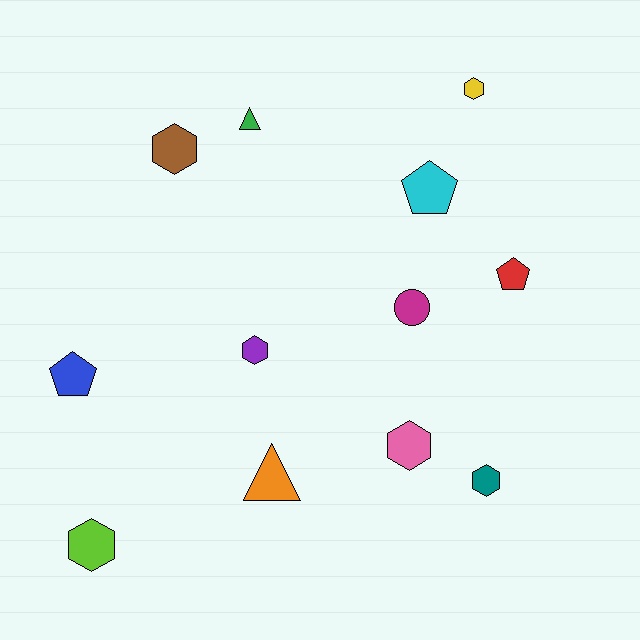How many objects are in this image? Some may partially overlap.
There are 12 objects.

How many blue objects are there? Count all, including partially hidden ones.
There is 1 blue object.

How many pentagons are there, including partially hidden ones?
There are 3 pentagons.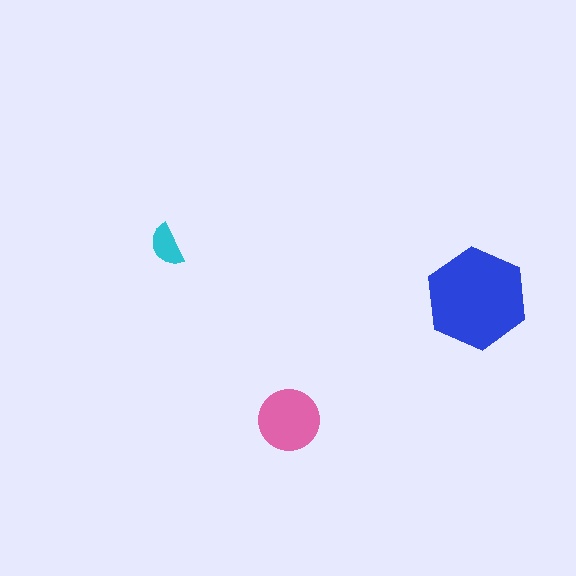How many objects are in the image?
There are 3 objects in the image.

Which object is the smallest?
The cyan semicircle.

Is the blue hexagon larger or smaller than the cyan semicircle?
Larger.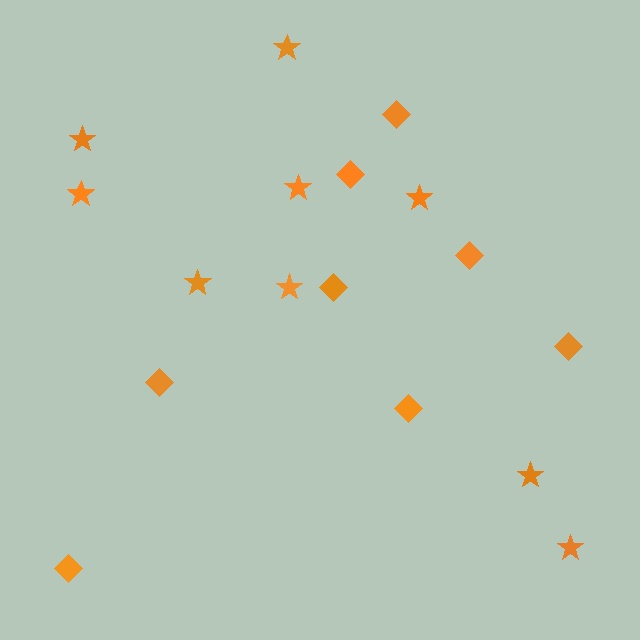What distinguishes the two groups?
There are 2 groups: one group of diamonds (8) and one group of stars (9).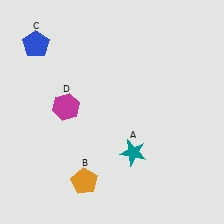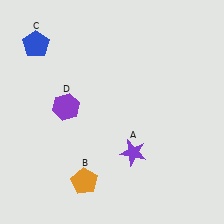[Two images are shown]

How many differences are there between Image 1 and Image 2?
There are 2 differences between the two images.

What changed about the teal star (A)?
In Image 1, A is teal. In Image 2, it changed to purple.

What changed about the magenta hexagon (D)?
In Image 1, D is magenta. In Image 2, it changed to purple.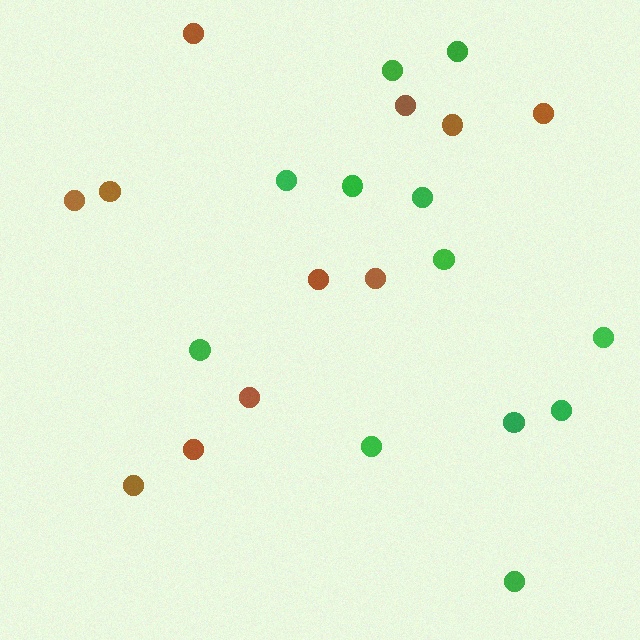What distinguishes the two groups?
There are 2 groups: one group of brown circles (11) and one group of green circles (12).